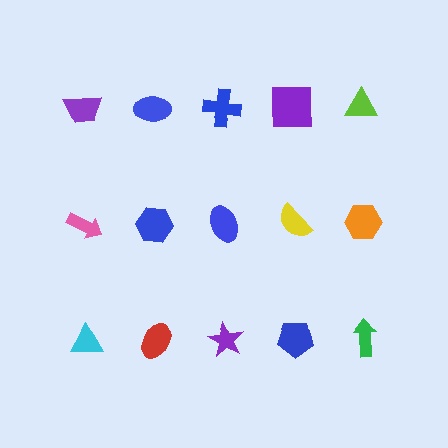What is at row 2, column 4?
A yellow semicircle.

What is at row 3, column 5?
A green arrow.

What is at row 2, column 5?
An orange hexagon.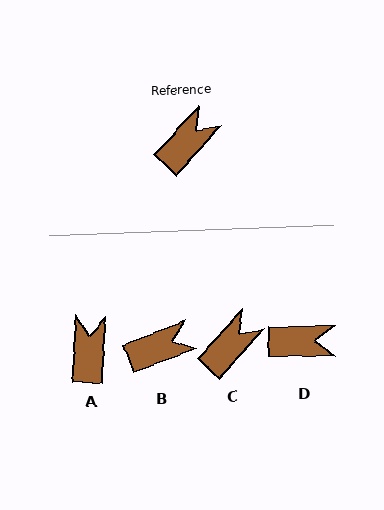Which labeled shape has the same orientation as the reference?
C.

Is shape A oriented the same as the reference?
No, it is off by about 39 degrees.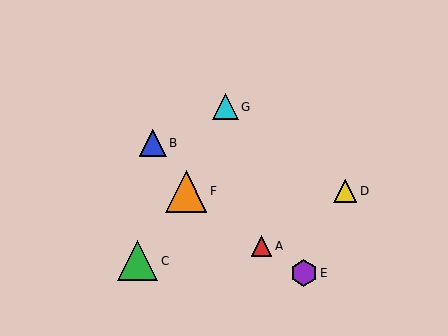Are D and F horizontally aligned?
Yes, both are at y≈191.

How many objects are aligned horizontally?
2 objects (D, F) are aligned horizontally.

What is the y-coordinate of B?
Object B is at y≈143.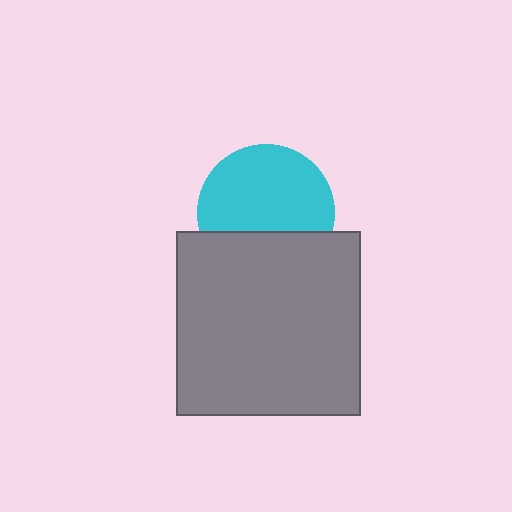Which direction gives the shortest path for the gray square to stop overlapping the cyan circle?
Moving down gives the shortest separation.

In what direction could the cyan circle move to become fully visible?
The cyan circle could move up. That would shift it out from behind the gray square entirely.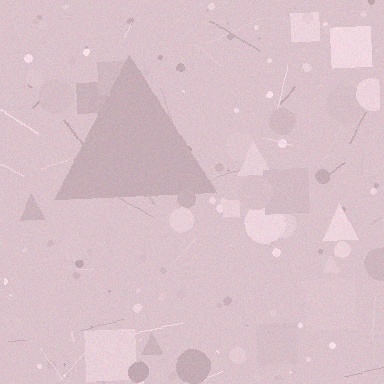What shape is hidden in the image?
A triangle is hidden in the image.